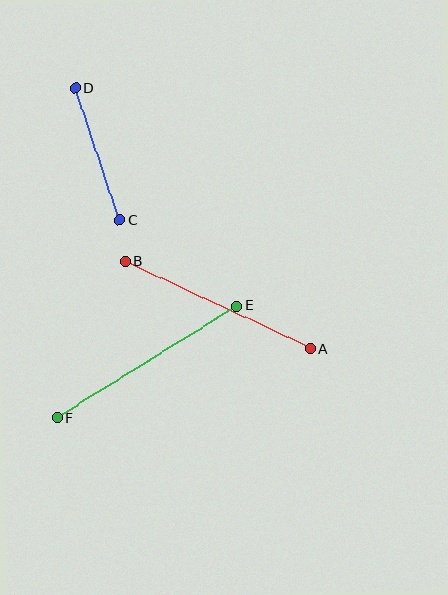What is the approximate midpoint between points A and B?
The midpoint is at approximately (218, 305) pixels.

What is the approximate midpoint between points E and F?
The midpoint is at approximately (147, 362) pixels.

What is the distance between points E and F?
The distance is approximately 212 pixels.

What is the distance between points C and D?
The distance is approximately 139 pixels.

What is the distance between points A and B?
The distance is approximately 205 pixels.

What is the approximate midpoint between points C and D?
The midpoint is at approximately (97, 154) pixels.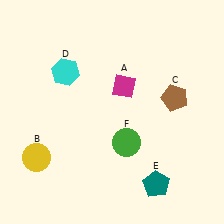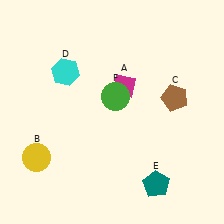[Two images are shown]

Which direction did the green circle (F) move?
The green circle (F) moved up.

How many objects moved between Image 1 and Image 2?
1 object moved between the two images.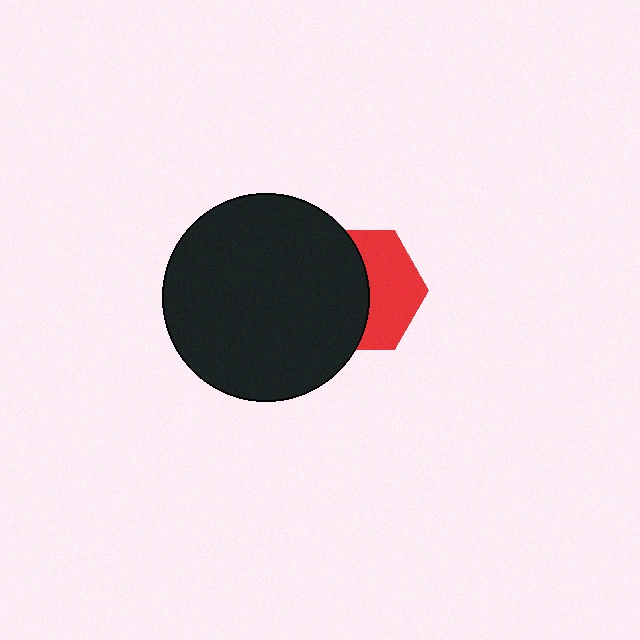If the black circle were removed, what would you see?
You would see the complete red hexagon.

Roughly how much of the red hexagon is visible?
About half of it is visible (roughly 47%).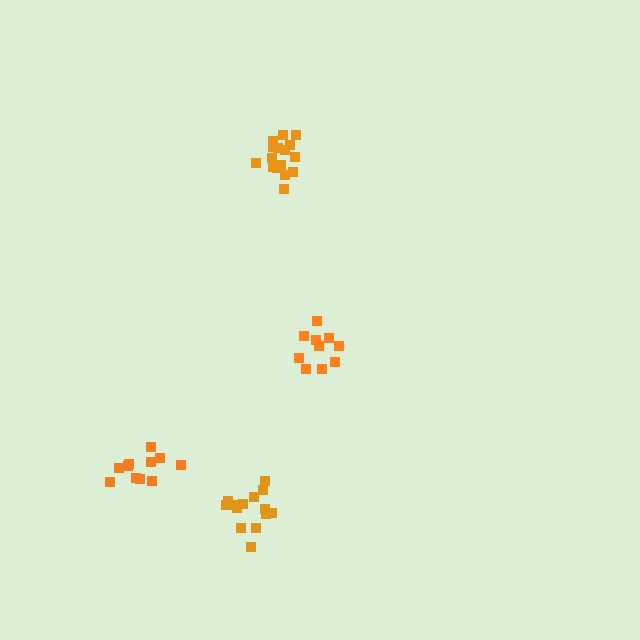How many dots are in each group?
Group 1: 14 dots, Group 2: 10 dots, Group 3: 16 dots, Group 4: 11 dots (51 total).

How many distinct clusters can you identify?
There are 4 distinct clusters.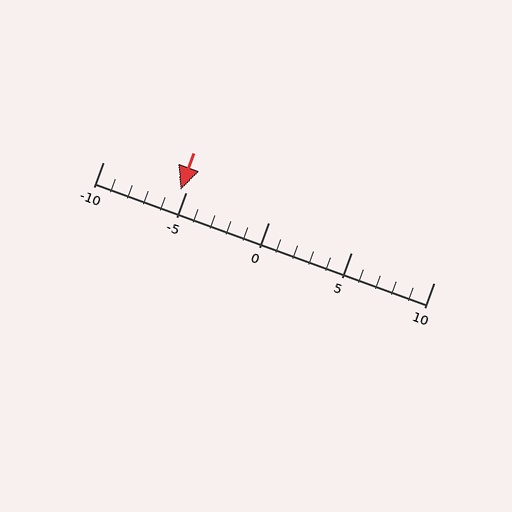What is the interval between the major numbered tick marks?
The major tick marks are spaced 5 units apart.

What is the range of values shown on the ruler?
The ruler shows values from -10 to 10.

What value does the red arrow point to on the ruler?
The red arrow points to approximately -5.